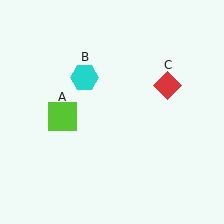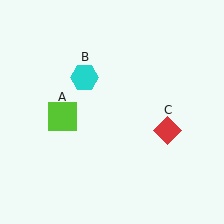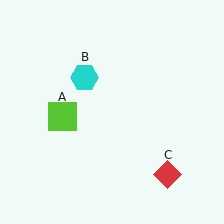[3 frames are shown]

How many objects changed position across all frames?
1 object changed position: red diamond (object C).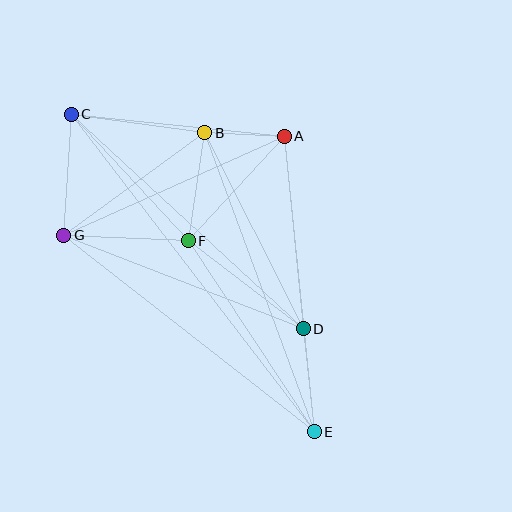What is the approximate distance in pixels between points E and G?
The distance between E and G is approximately 319 pixels.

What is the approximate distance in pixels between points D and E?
The distance between D and E is approximately 104 pixels.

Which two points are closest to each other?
Points A and B are closest to each other.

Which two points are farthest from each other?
Points C and E are farthest from each other.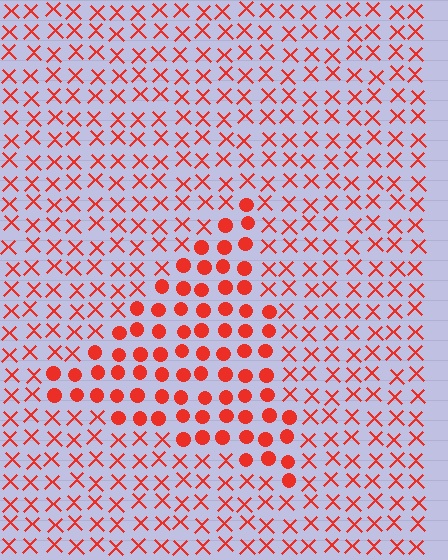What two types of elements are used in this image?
The image uses circles inside the triangle region and X marks outside it.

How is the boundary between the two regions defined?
The boundary is defined by a change in element shape: circles inside vs. X marks outside. All elements share the same color and spacing.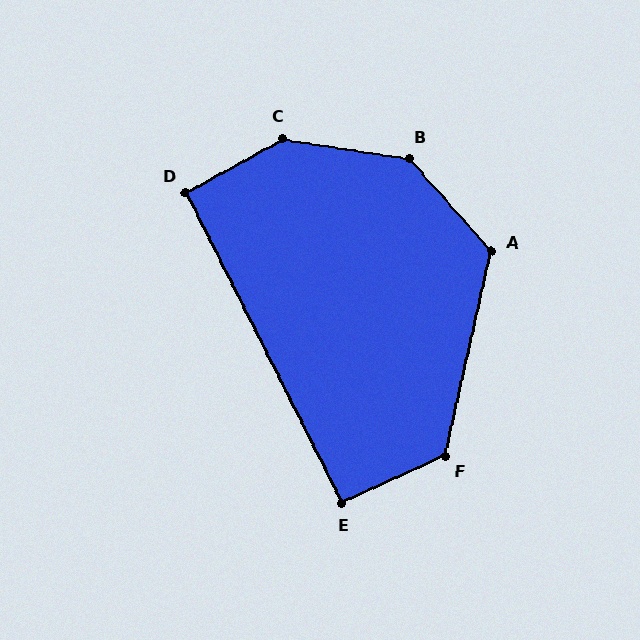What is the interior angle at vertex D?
Approximately 93 degrees (approximately right).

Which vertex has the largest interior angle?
C, at approximately 142 degrees.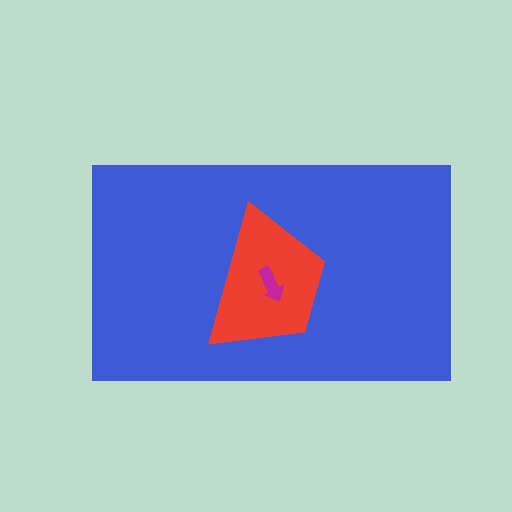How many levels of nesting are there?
3.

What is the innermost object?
The magenta arrow.